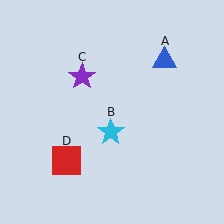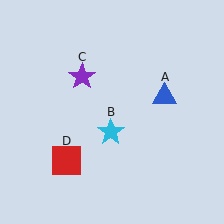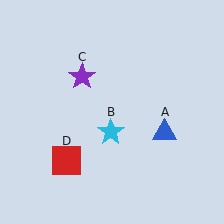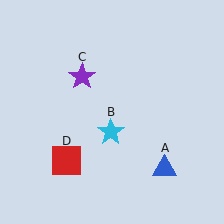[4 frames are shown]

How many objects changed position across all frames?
1 object changed position: blue triangle (object A).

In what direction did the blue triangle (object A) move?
The blue triangle (object A) moved down.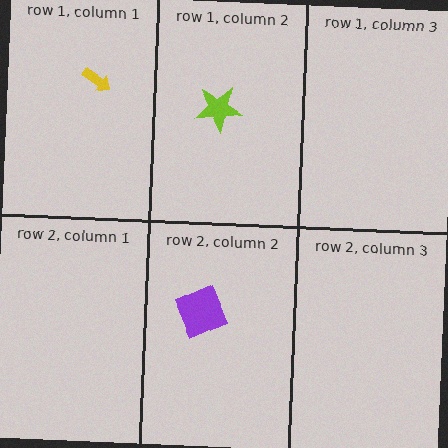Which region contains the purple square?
The row 2, column 2 region.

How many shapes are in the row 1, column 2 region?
1.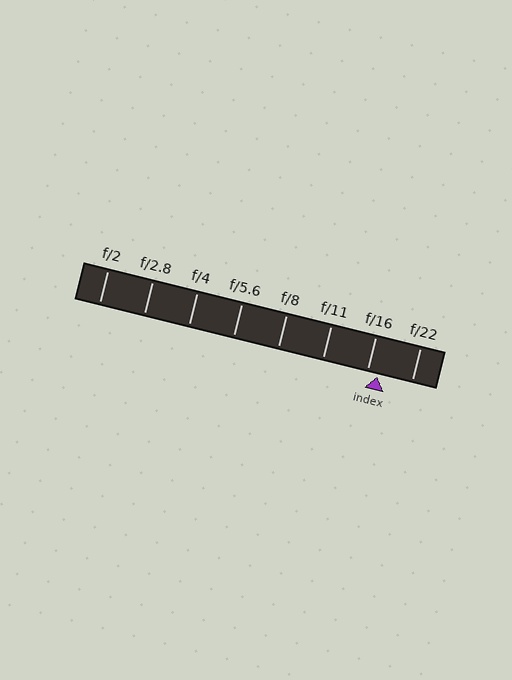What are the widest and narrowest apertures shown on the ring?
The widest aperture shown is f/2 and the narrowest is f/22.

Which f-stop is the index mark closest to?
The index mark is closest to f/16.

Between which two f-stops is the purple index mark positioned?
The index mark is between f/16 and f/22.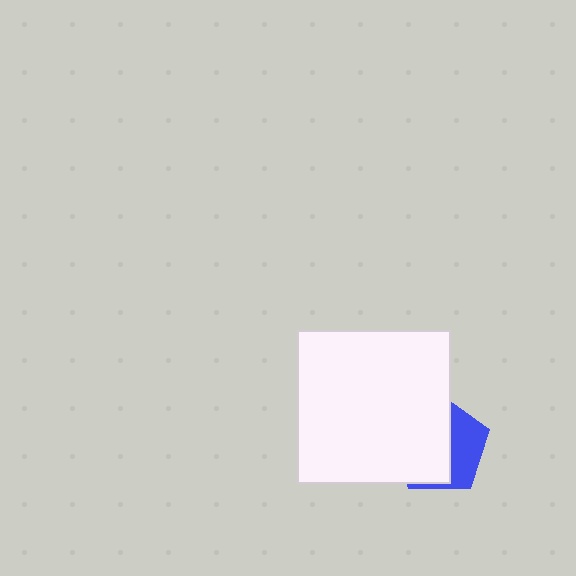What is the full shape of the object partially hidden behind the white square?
The partially hidden object is a blue pentagon.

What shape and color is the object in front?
The object in front is a white square.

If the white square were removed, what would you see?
You would see the complete blue pentagon.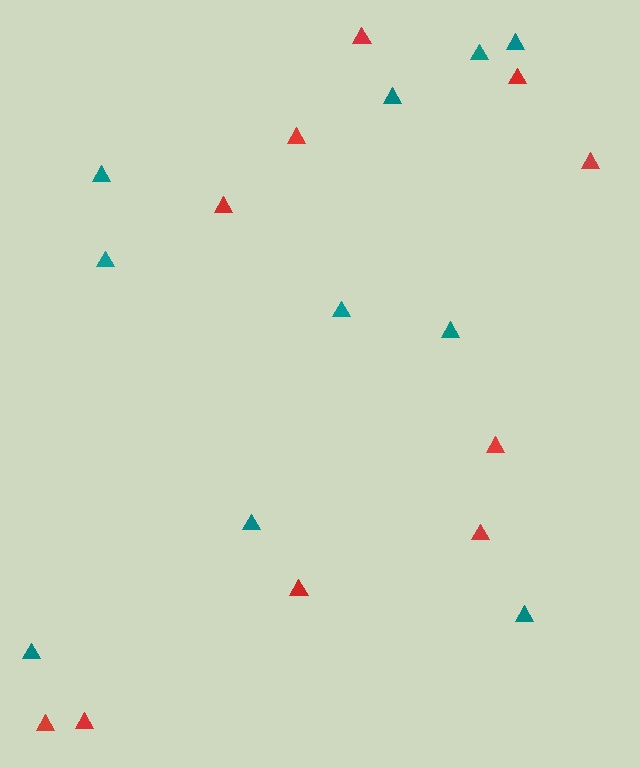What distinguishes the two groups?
There are 2 groups: one group of teal triangles (10) and one group of red triangles (10).